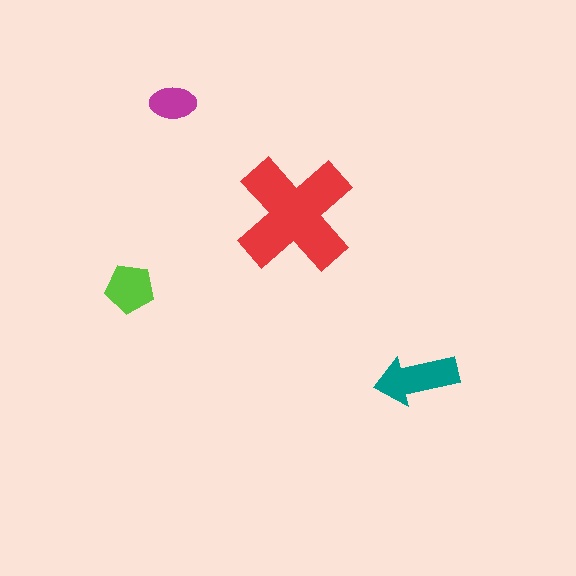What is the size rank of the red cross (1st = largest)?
1st.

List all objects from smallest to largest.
The magenta ellipse, the lime pentagon, the teal arrow, the red cross.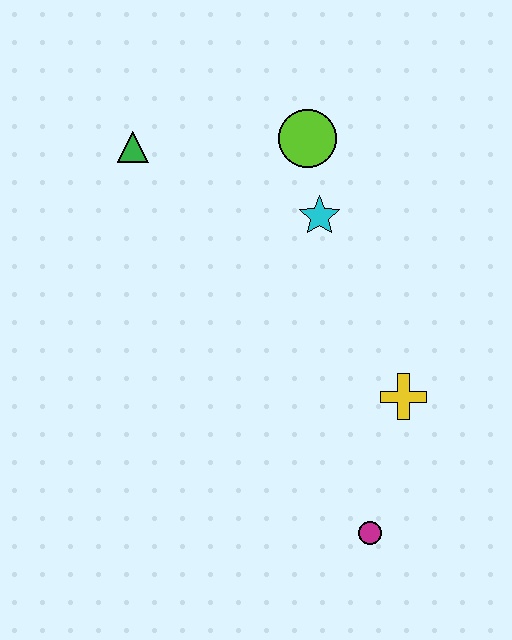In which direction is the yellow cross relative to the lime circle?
The yellow cross is below the lime circle.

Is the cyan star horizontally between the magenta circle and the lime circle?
Yes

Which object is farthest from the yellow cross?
The green triangle is farthest from the yellow cross.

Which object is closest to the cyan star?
The lime circle is closest to the cyan star.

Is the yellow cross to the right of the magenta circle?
Yes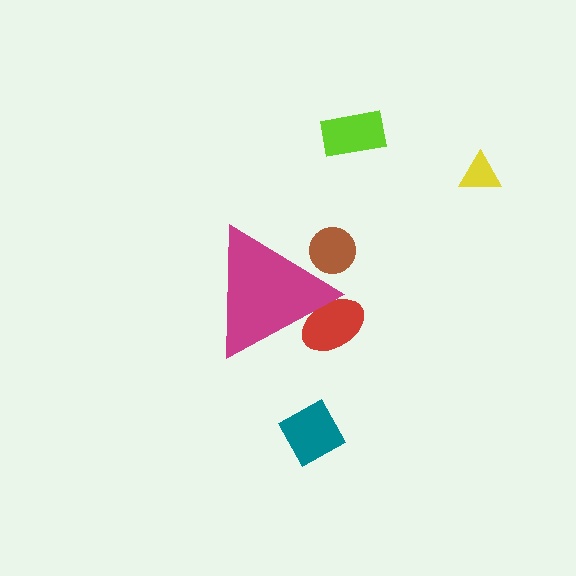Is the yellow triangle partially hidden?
No, the yellow triangle is fully visible.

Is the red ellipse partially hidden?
Yes, the red ellipse is partially hidden behind the magenta triangle.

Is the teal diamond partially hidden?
No, the teal diamond is fully visible.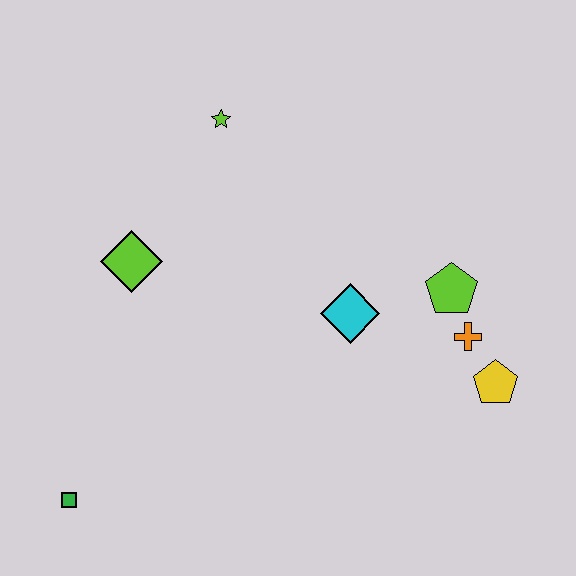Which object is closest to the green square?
The lime diamond is closest to the green square.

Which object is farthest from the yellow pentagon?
The green square is farthest from the yellow pentagon.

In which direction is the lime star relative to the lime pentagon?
The lime star is to the left of the lime pentagon.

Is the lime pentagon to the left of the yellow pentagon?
Yes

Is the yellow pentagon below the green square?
No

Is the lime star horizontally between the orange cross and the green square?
Yes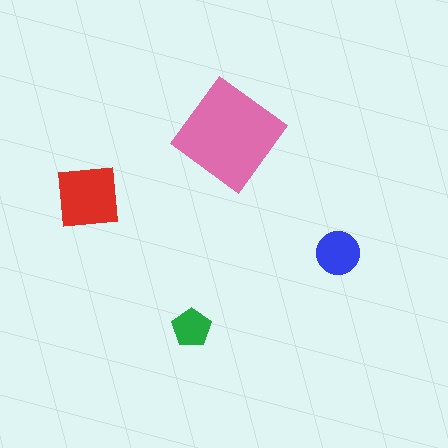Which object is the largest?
The pink diamond.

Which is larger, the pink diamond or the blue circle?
The pink diamond.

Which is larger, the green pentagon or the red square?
The red square.